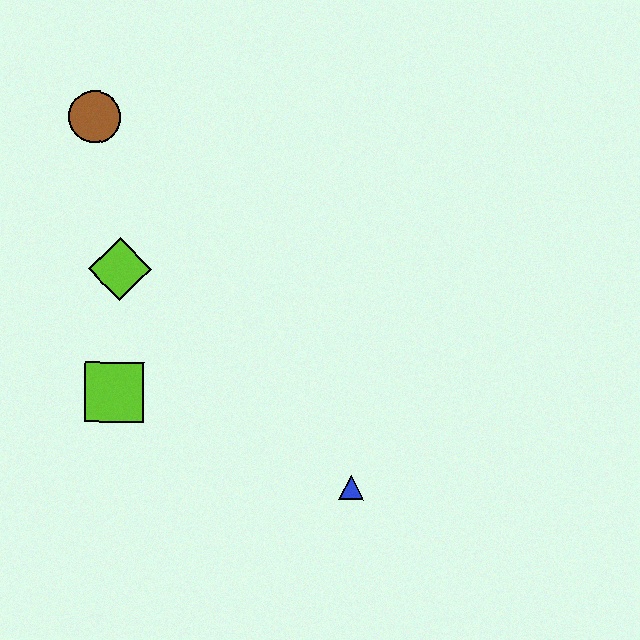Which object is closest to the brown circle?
The lime diamond is closest to the brown circle.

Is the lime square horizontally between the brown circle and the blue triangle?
Yes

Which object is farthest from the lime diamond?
The blue triangle is farthest from the lime diamond.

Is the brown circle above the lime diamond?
Yes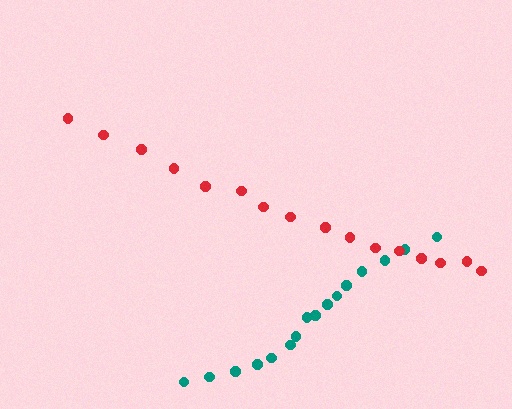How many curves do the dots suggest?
There are 2 distinct paths.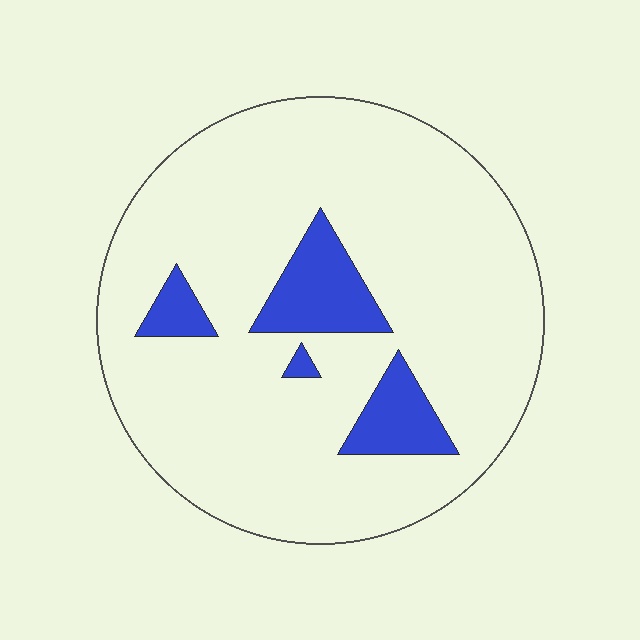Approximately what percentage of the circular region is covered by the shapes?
Approximately 10%.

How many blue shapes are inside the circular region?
4.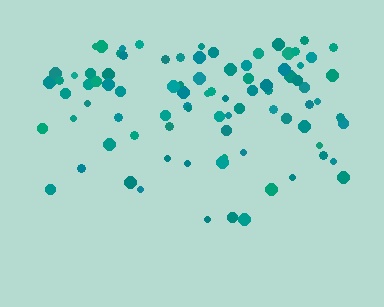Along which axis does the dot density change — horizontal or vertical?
Vertical.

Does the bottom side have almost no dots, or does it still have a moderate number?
Still a moderate number, just noticeably fewer than the top.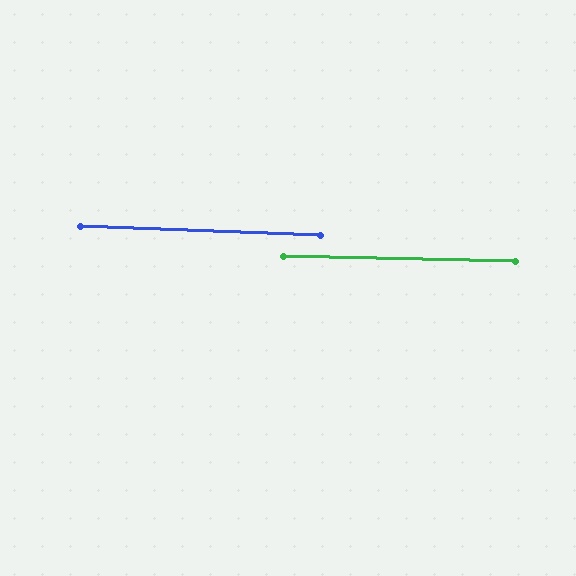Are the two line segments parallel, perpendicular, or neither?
Parallel — their directions differ by only 0.6°.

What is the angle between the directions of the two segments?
Approximately 1 degree.